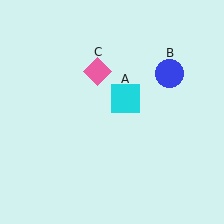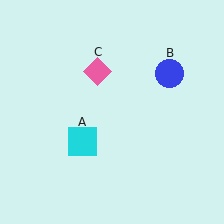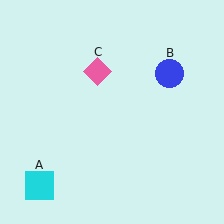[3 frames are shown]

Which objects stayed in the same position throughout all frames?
Blue circle (object B) and pink diamond (object C) remained stationary.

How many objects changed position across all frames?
1 object changed position: cyan square (object A).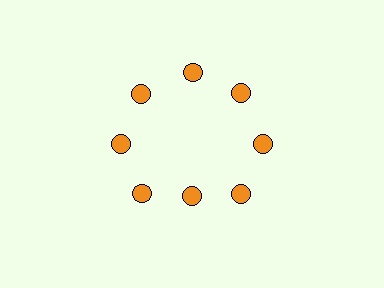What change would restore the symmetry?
The symmetry would be restored by moving it outward, back onto the ring so that all 8 circles sit at equal angles and equal distance from the center.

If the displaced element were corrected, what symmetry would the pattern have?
It would have 8-fold rotational symmetry — the pattern would map onto itself every 45 degrees.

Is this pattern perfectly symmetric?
No. The 8 orange circles are arranged in a ring, but one element near the 6 o'clock position is pulled inward toward the center, breaking the 8-fold rotational symmetry.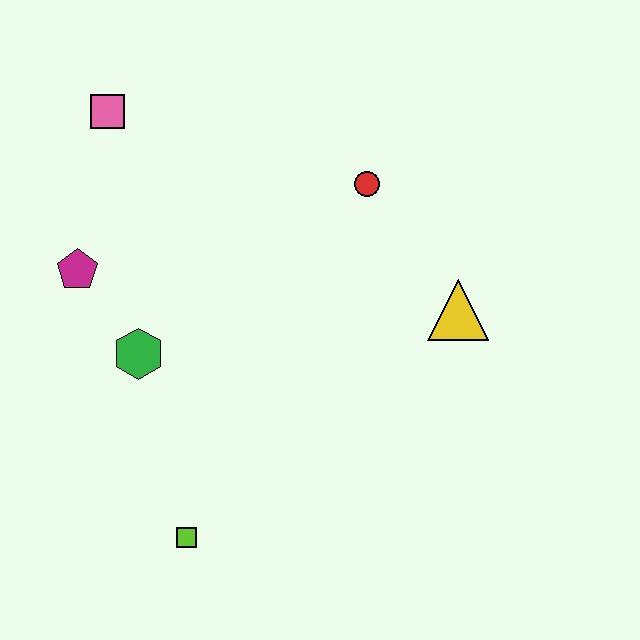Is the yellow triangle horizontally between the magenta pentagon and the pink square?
No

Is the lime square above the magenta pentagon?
No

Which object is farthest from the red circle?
The lime square is farthest from the red circle.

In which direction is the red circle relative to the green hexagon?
The red circle is to the right of the green hexagon.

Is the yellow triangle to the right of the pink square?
Yes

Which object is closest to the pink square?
The magenta pentagon is closest to the pink square.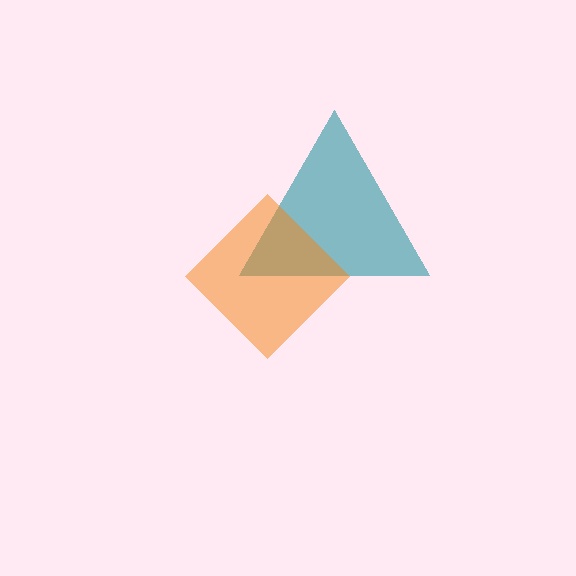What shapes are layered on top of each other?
The layered shapes are: a teal triangle, an orange diamond.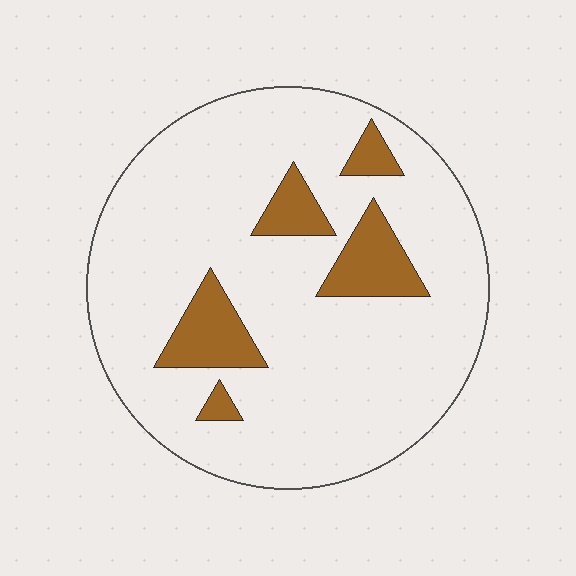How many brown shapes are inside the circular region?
5.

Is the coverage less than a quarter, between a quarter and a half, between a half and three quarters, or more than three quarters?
Less than a quarter.